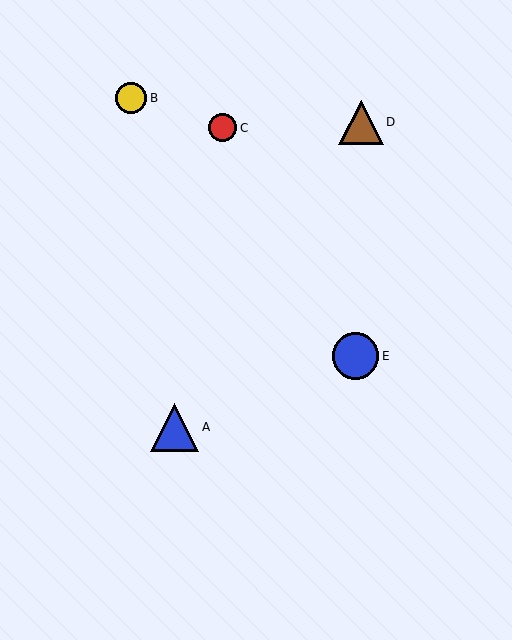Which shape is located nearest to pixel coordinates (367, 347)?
The blue circle (labeled E) at (356, 356) is nearest to that location.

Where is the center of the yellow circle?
The center of the yellow circle is at (131, 98).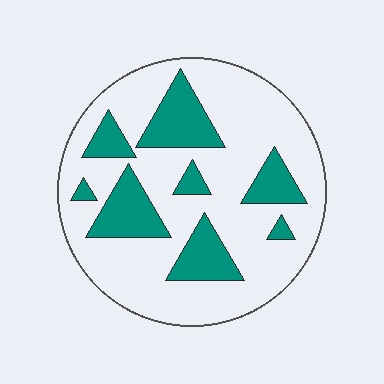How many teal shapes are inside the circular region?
8.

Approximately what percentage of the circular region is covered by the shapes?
Approximately 25%.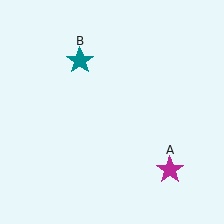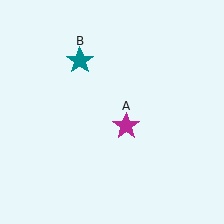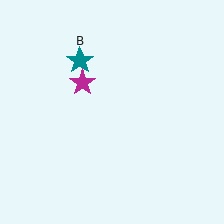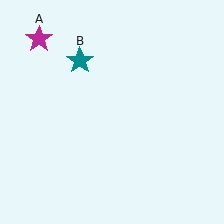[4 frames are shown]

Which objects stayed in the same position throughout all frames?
Teal star (object B) remained stationary.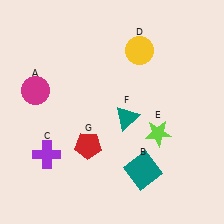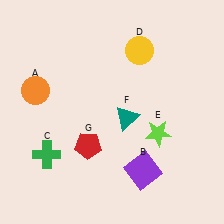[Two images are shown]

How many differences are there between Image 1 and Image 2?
There are 3 differences between the two images.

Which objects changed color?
A changed from magenta to orange. B changed from teal to purple. C changed from purple to green.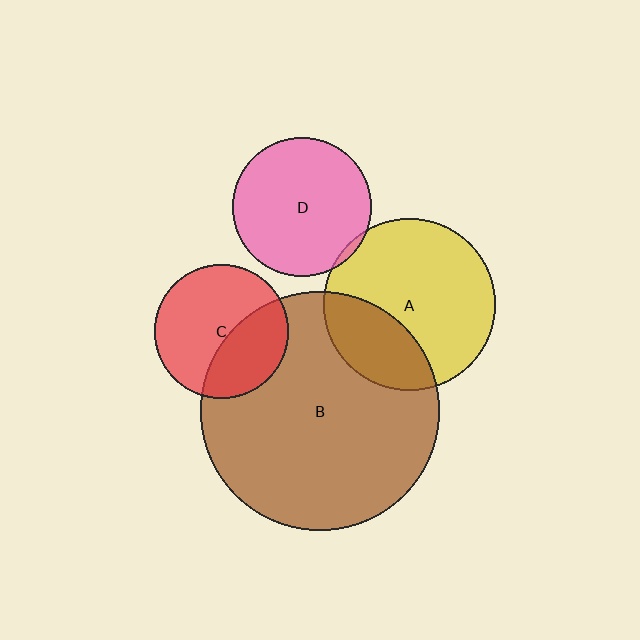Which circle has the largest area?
Circle B (brown).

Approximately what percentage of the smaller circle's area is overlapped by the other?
Approximately 35%.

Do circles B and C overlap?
Yes.